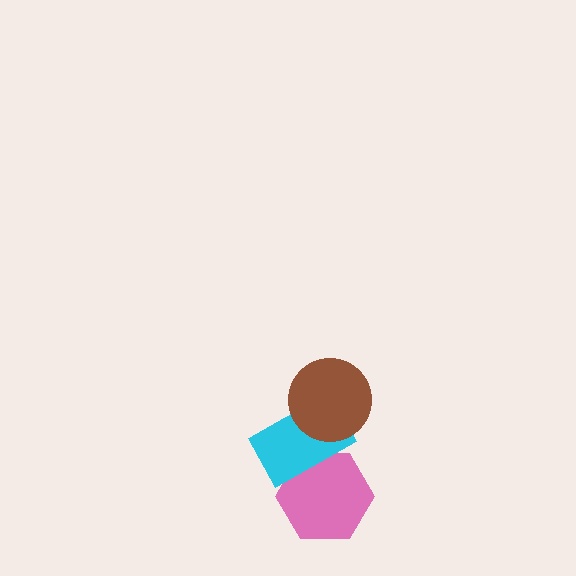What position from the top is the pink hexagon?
The pink hexagon is 3rd from the top.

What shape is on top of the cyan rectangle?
The brown circle is on top of the cyan rectangle.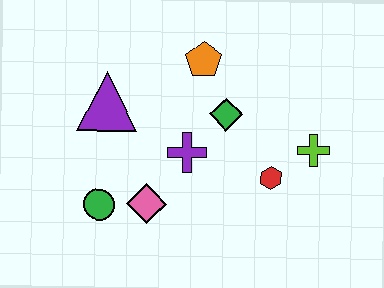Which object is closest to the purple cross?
The green diamond is closest to the purple cross.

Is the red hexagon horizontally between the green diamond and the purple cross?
No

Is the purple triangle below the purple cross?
No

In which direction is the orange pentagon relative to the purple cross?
The orange pentagon is above the purple cross.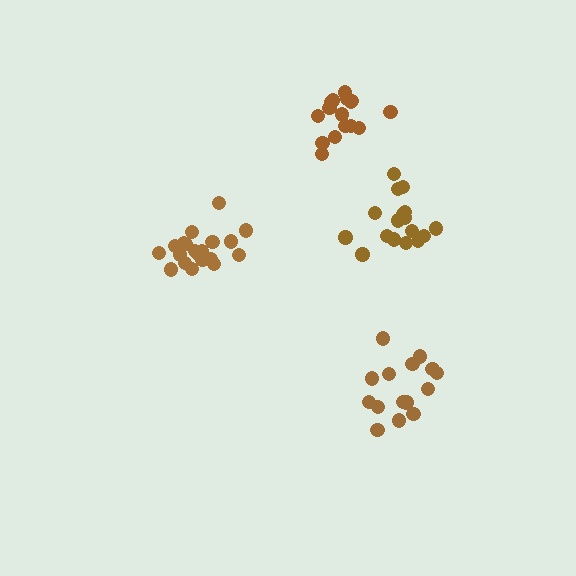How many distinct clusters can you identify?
There are 4 distinct clusters.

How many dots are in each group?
Group 1: 21 dots, Group 2: 17 dots, Group 3: 16 dots, Group 4: 15 dots (69 total).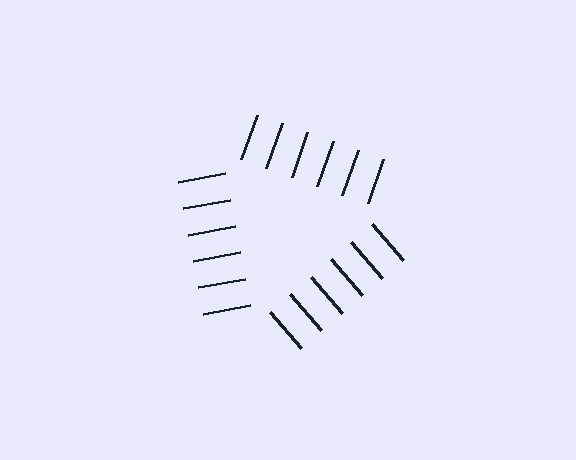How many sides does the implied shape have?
3 sides — the line-ends trace a triangle.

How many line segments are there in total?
18 — 6 along each of the 3 edges.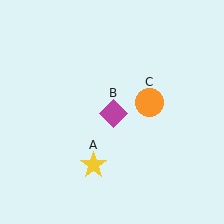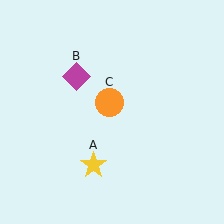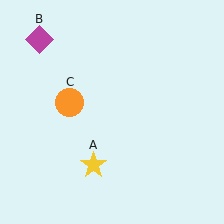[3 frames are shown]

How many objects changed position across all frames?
2 objects changed position: magenta diamond (object B), orange circle (object C).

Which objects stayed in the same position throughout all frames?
Yellow star (object A) remained stationary.